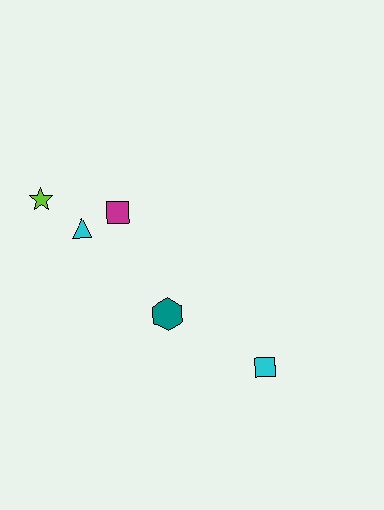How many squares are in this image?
There are 2 squares.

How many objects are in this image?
There are 5 objects.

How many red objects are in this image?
There are no red objects.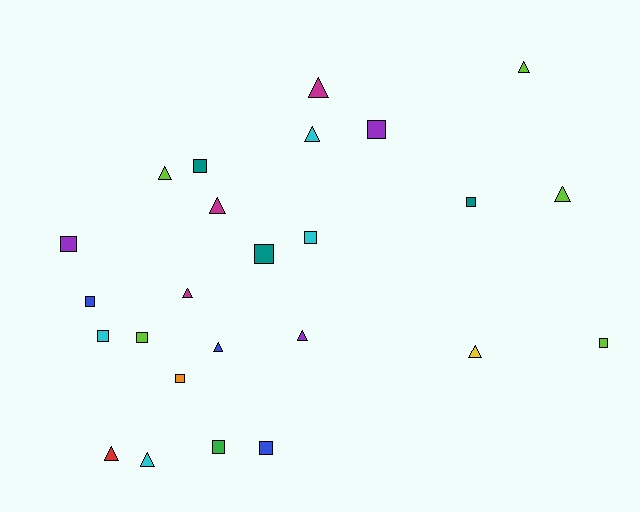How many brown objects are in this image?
There are no brown objects.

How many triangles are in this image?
There are 12 triangles.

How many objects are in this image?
There are 25 objects.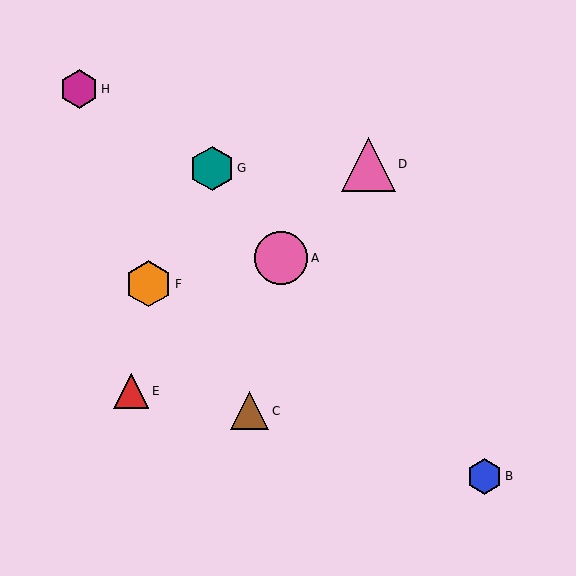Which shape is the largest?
The pink triangle (labeled D) is the largest.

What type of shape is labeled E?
Shape E is a red triangle.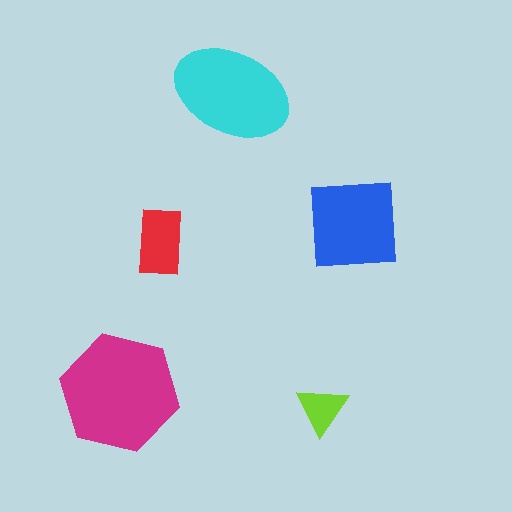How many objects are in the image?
There are 5 objects in the image.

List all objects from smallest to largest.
The lime triangle, the red rectangle, the blue square, the cyan ellipse, the magenta hexagon.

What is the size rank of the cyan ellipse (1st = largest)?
2nd.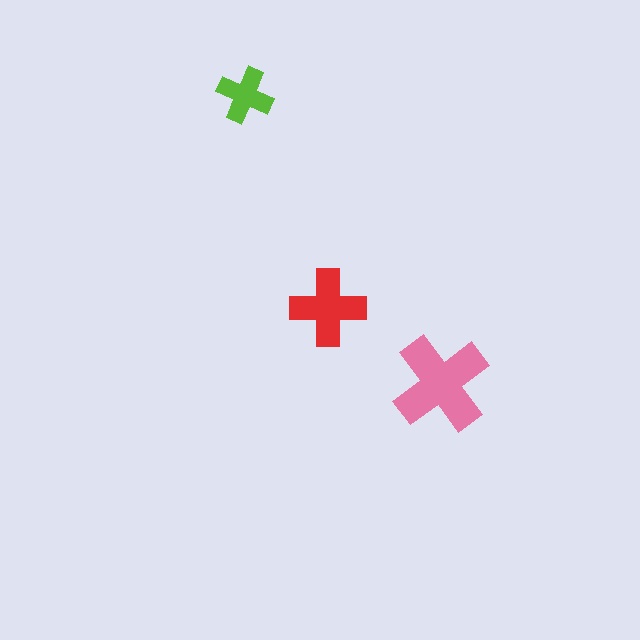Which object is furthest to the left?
The lime cross is leftmost.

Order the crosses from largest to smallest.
the pink one, the red one, the lime one.